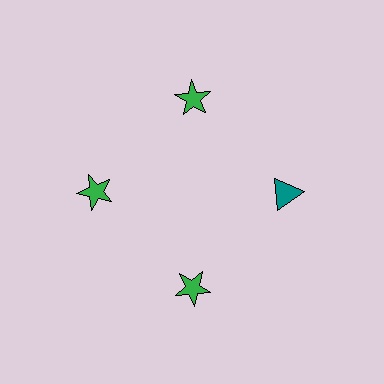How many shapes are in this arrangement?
There are 4 shapes arranged in a ring pattern.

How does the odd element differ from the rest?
It differs in both color (teal instead of green) and shape (triangle instead of star).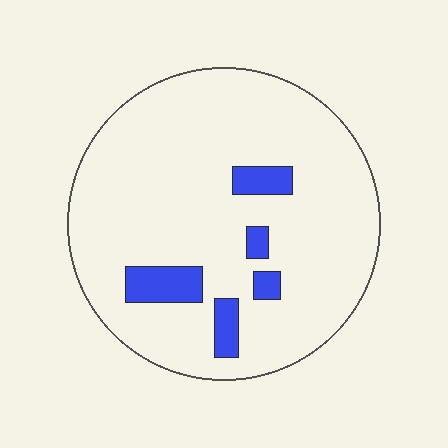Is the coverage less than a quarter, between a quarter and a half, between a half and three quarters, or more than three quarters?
Less than a quarter.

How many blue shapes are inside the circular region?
5.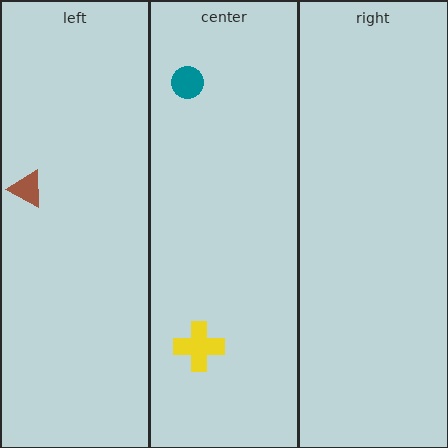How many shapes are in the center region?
2.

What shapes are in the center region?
The teal circle, the yellow cross.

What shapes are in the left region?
The brown triangle.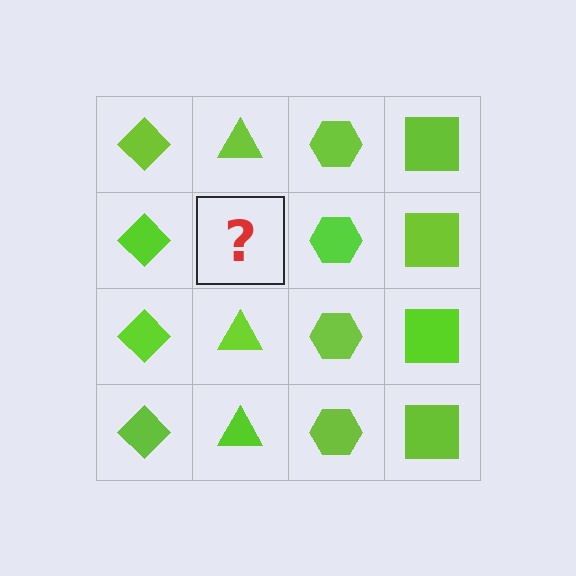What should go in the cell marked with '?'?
The missing cell should contain a lime triangle.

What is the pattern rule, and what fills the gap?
The rule is that each column has a consistent shape. The gap should be filled with a lime triangle.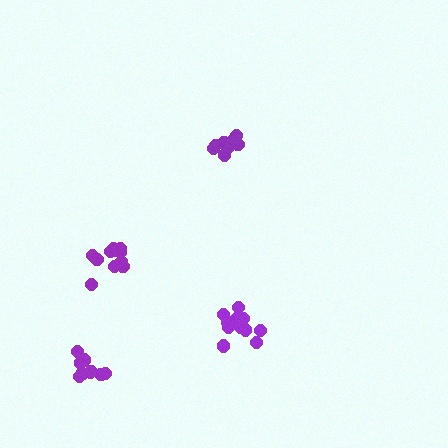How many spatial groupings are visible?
There are 4 spatial groupings.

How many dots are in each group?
Group 1: 12 dots, Group 2: 8 dots, Group 3: 12 dots, Group 4: 9 dots (41 total).